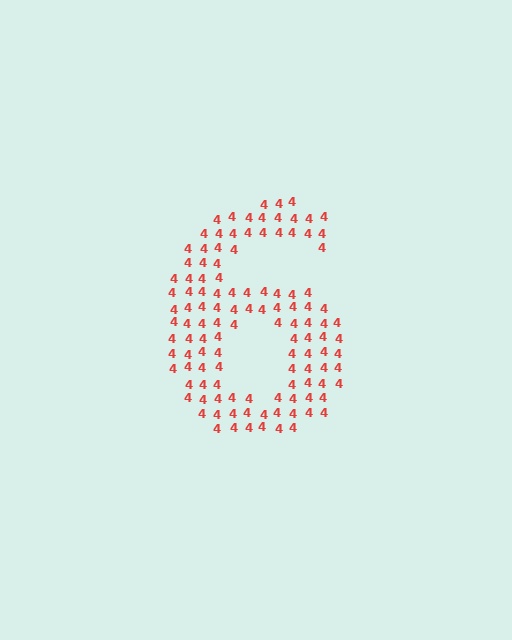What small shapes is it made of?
It is made of small digit 4's.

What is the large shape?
The large shape is the digit 6.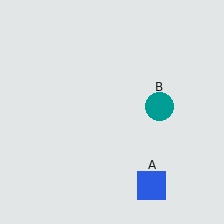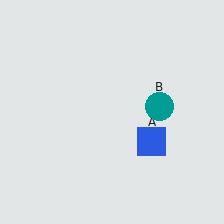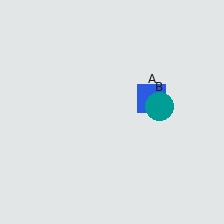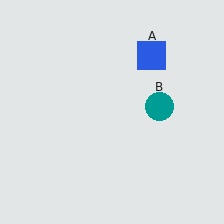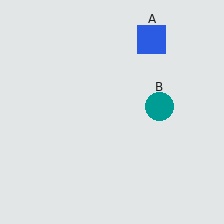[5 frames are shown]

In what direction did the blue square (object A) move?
The blue square (object A) moved up.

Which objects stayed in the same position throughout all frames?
Teal circle (object B) remained stationary.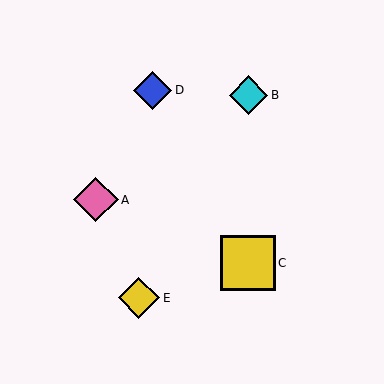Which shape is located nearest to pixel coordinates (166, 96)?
The blue diamond (labeled D) at (153, 90) is nearest to that location.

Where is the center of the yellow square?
The center of the yellow square is at (248, 263).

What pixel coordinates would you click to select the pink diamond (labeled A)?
Click at (96, 200) to select the pink diamond A.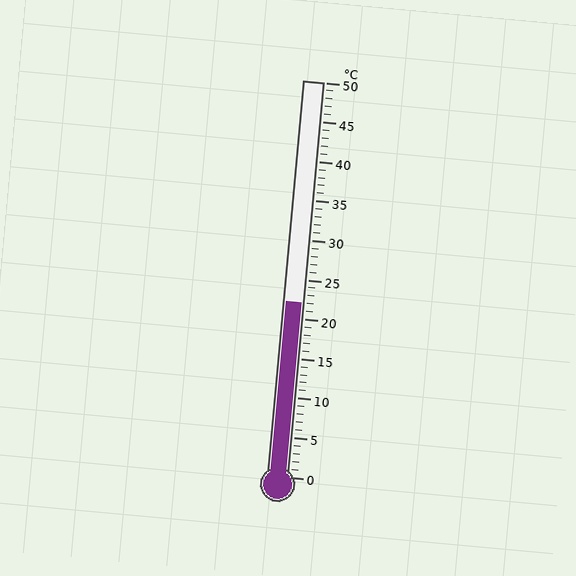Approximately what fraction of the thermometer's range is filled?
The thermometer is filled to approximately 45% of its range.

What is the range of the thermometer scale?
The thermometer scale ranges from 0°C to 50°C.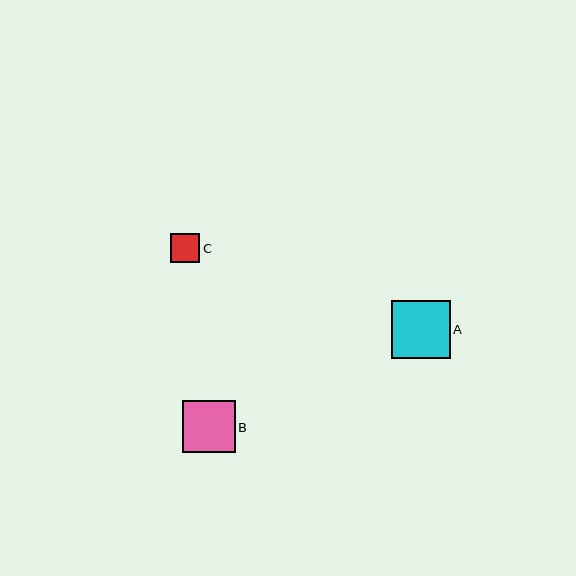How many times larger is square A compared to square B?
Square A is approximately 1.1 times the size of square B.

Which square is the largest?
Square A is the largest with a size of approximately 58 pixels.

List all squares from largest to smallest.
From largest to smallest: A, B, C.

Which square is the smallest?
Square C is the smallest with a size of approximately 30 pixels.